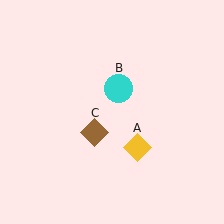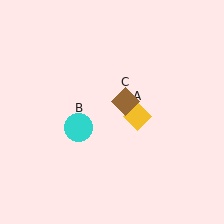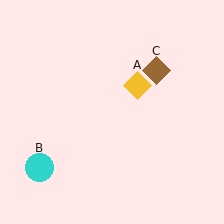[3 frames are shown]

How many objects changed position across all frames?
3 objects changed position: yellow diamond (object A), cyan circle (object B), brown diamond (object C).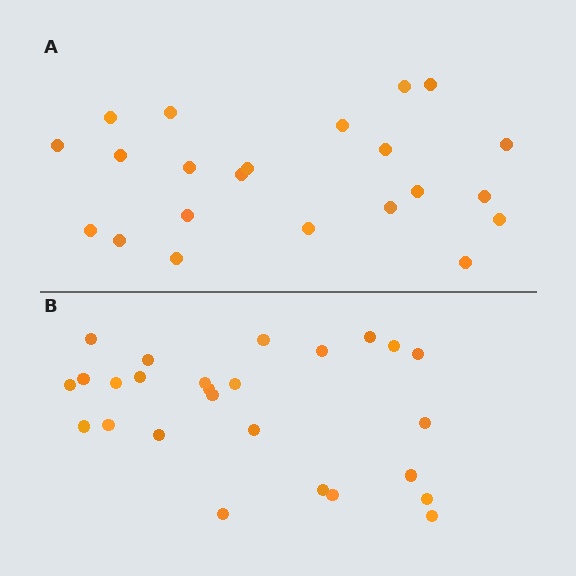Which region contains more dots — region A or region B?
Region B (the bottom region) has more dots.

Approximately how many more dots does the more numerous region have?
Region B has about 4 more dots than region A.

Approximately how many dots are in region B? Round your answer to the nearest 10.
About 30 dots. (The exact count is 26, which rounds to 30.)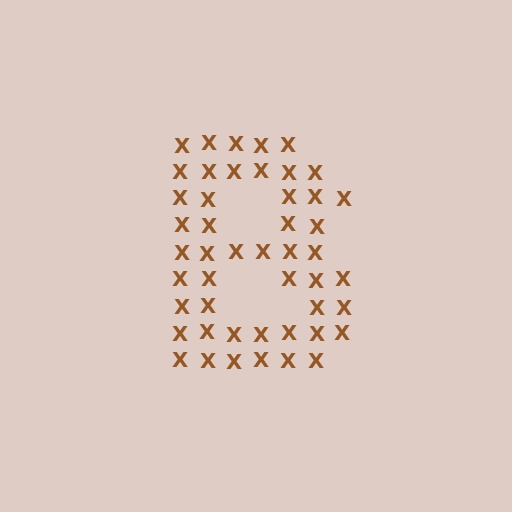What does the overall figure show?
The overall figure shows the letter B.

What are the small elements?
The small elements are letter X's.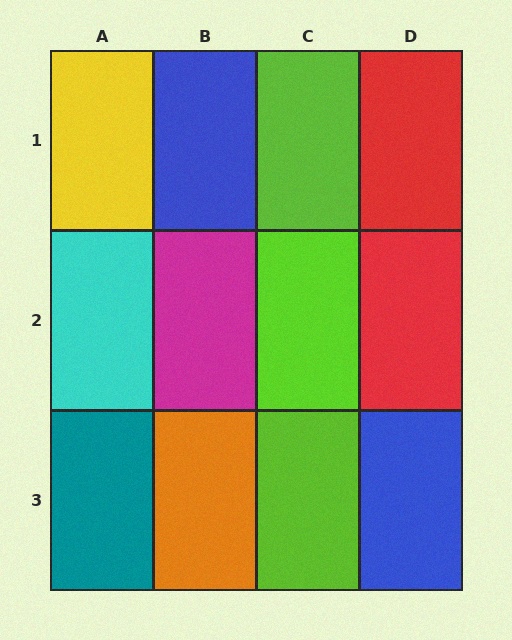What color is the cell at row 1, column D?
Red.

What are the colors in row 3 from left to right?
Teal, orange, lime, blue.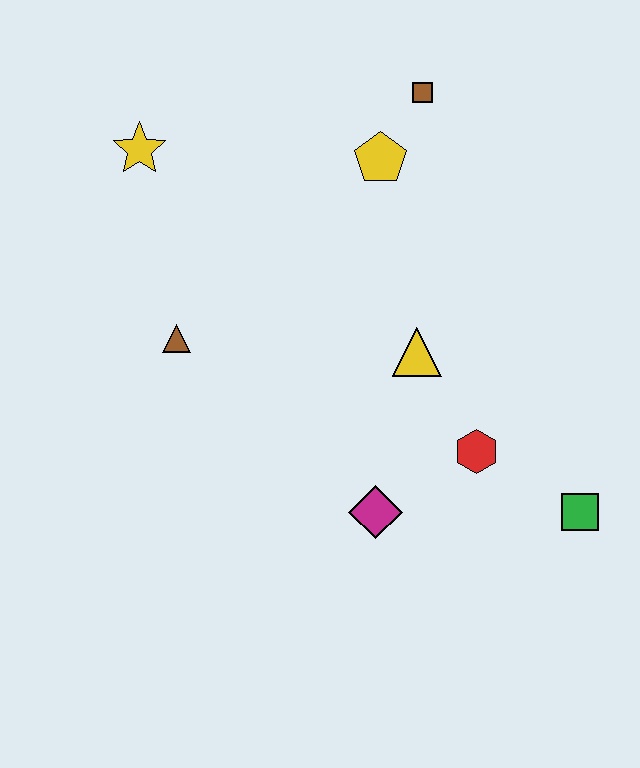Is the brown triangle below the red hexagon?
No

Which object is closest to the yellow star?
The brown triangle is closest to the yellow star.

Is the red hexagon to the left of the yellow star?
No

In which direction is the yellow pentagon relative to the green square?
The yellow pentagon is above the green square.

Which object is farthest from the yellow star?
The green square is farthest from the yellow star.